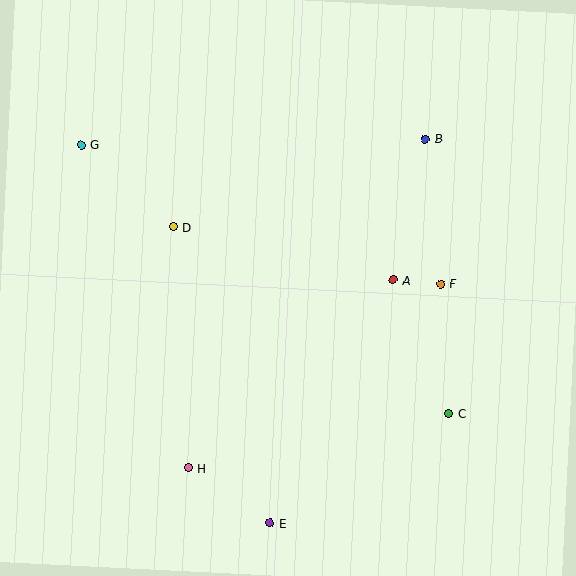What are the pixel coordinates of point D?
Point D is at (173, 227).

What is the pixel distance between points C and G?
The distance between C and G is 455 pixels.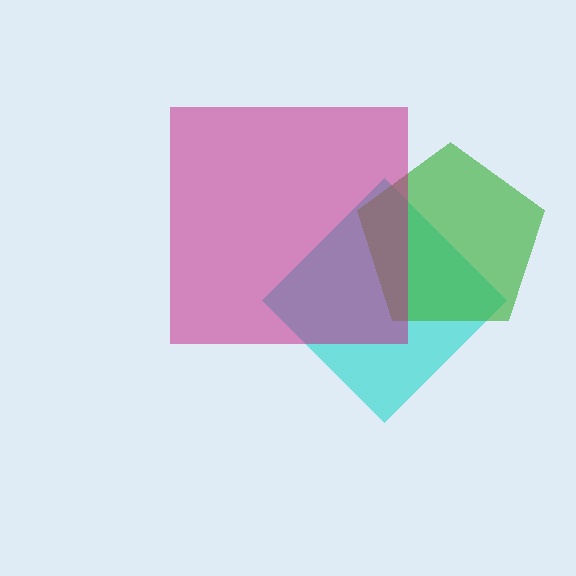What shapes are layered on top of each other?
The layered shapes are: a cyan diamond, a green pentagon, a magenta square.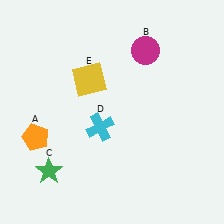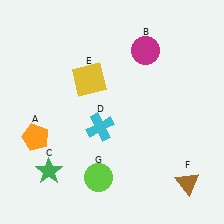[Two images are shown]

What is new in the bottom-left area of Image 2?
A lime circle (G) was added in the bottom-left area of Image 2.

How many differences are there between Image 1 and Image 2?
There are 2 differences between the two images.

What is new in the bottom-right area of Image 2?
A brown triangle (F) was added in the bottom-right area of Image 2.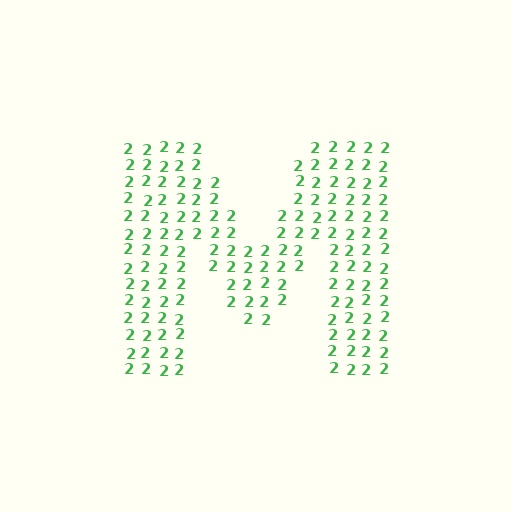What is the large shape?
The large shape is the letter M.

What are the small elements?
The small elements are digit 2's.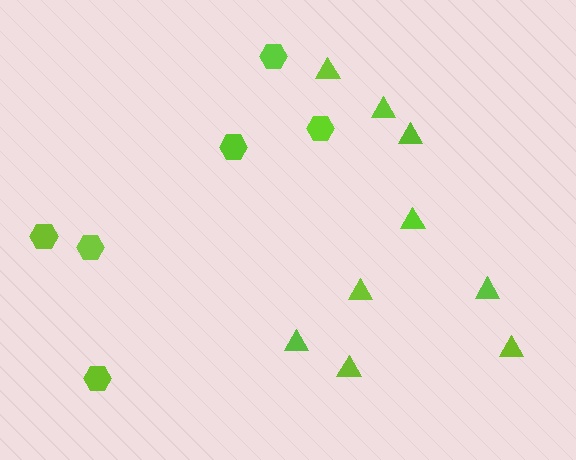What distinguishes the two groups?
There are 2 groups: one group of hexagons (6) and one group of triangles (9).